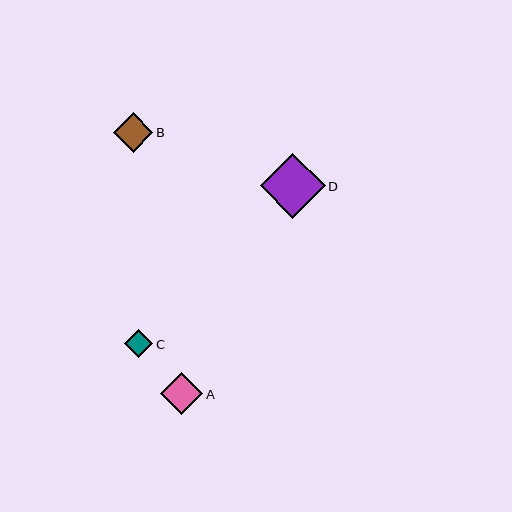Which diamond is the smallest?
Diamond C is the smallest with a size of approximately 28 pixels.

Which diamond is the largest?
Diamond D is the largest with a size of approximately 65 pixels.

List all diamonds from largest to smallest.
From largest to smallest: D, A, B, C.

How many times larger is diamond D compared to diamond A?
Diamond D is approximately 1.5 times the size of diamond A.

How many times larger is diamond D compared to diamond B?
Diamond D is approximately 1.6 times the size of diamond B.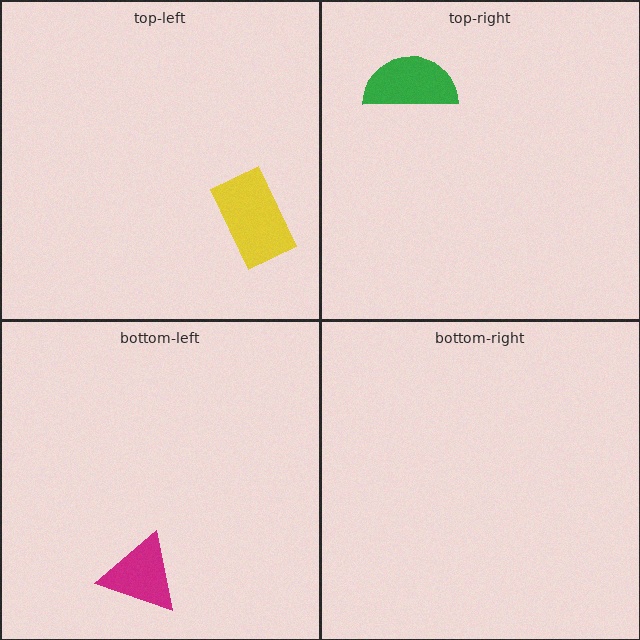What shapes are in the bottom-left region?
The magenta triangle.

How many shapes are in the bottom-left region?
1.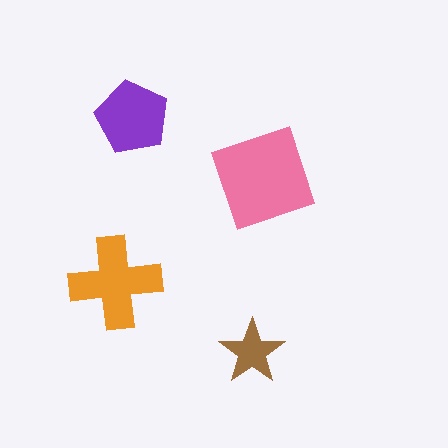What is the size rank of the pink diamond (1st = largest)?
1st.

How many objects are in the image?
There are 4 objects in the image.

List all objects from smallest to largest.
The brown star, the purple pentagon, the orange cross, the pink diamond.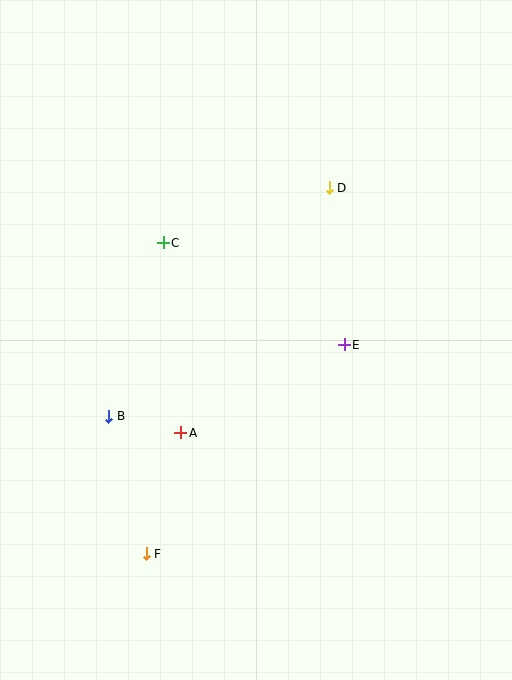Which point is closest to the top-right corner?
Point D is closest to the top-right corner.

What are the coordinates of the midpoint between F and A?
The midpoint between F and A is at (163, 493).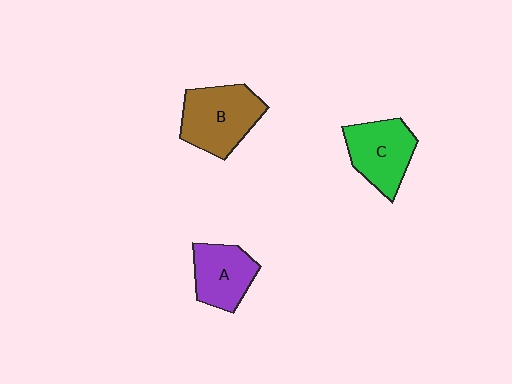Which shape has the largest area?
Shape B (brown).